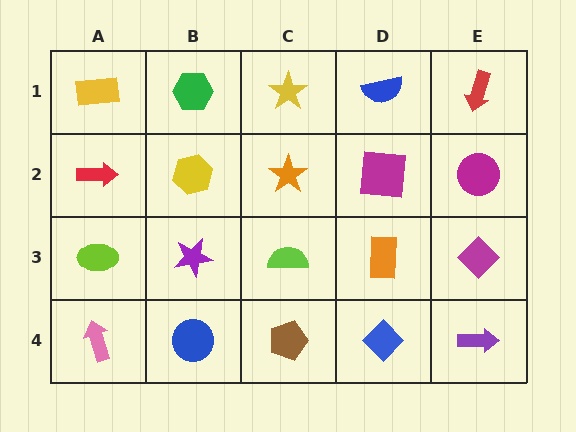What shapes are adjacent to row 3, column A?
A red arrow (row 2, column A), a pink arrow (row 4, column A), a purple star (row 3, column B).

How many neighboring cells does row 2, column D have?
4.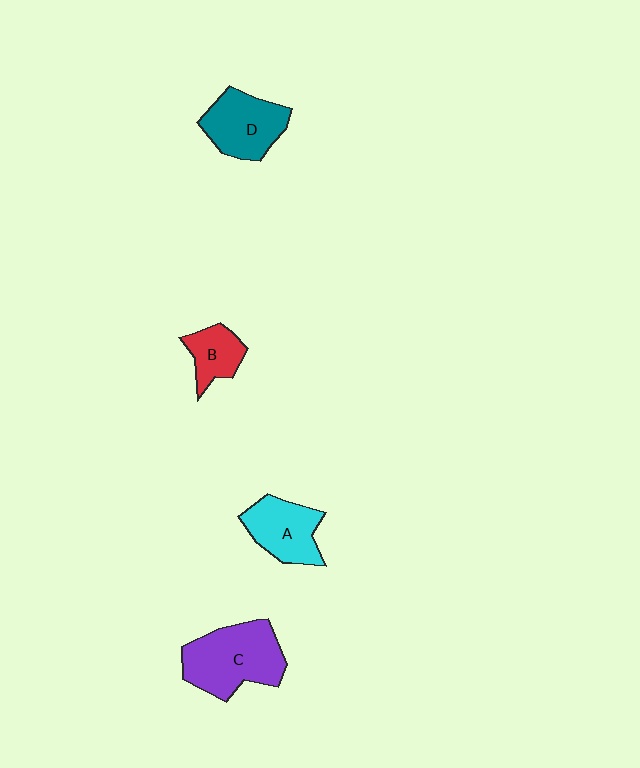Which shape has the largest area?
Shape C (purple).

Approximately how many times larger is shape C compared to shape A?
Approximately 1.5 times.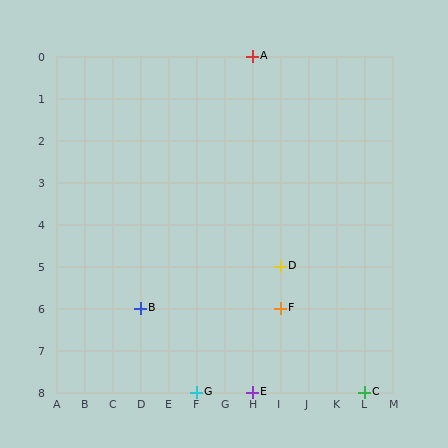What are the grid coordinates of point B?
Point B is at grid coordinates (D, 6).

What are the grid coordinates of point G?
Point G is at grid coordinates (F, 8).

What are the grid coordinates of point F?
Point F is at grid coordinates (I, 6).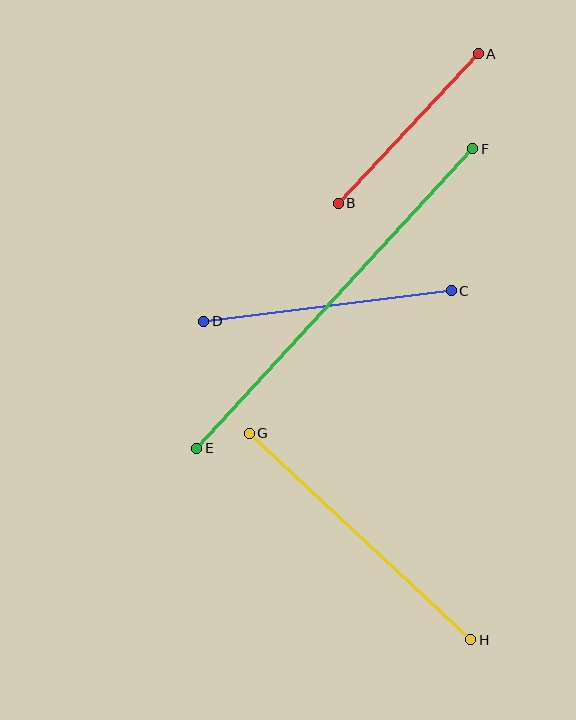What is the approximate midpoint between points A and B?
The midpoint is at approximately (408, 128) pixels.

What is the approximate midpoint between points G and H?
The midpoint is at approximately (360, 537) pixels.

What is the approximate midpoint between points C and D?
The midpoint is at approximately (328, 306) pixels.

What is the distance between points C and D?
The distance is approximately 249 pixels.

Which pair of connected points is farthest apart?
Points E and F are farthest apart.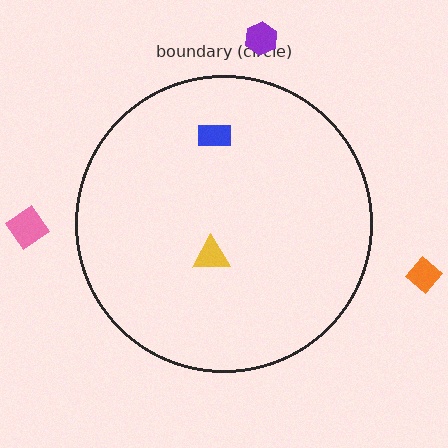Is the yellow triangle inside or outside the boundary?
Inside.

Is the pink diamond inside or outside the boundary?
Outside.